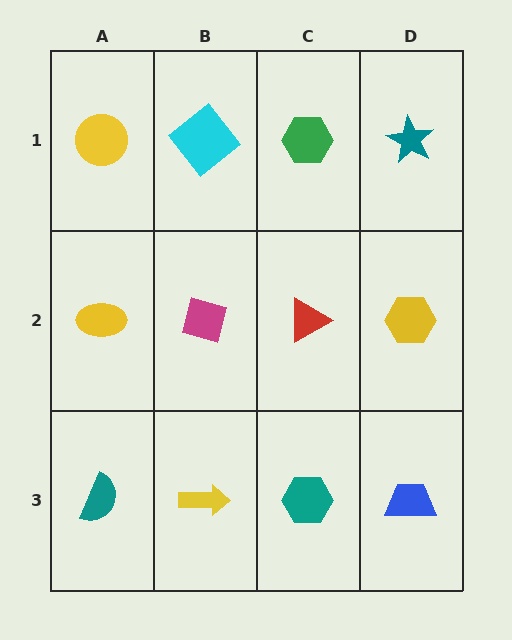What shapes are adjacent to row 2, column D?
A teal star (row 1, column D), a blue trapezoid (row 3, column D), a red triangle (row 2, column C).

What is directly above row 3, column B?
A magenta square.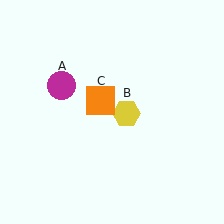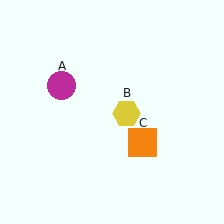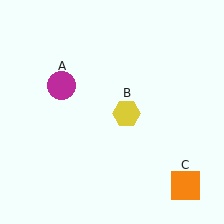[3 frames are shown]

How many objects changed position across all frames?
1 object changed position: orange square (object C).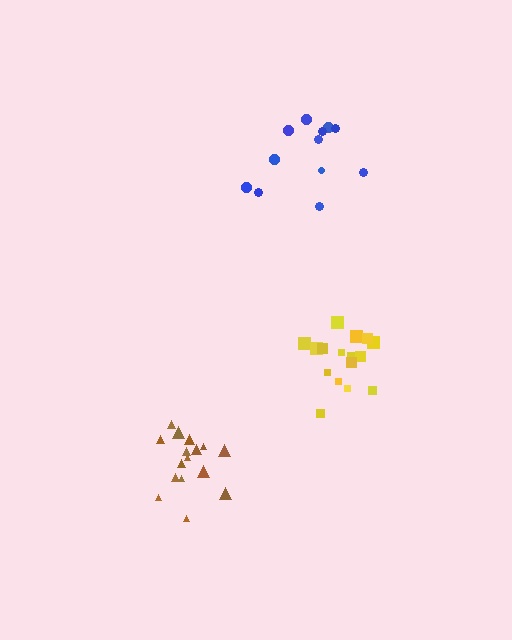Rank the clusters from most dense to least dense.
yellow, brown, blue.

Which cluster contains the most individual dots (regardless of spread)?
Yellow (17).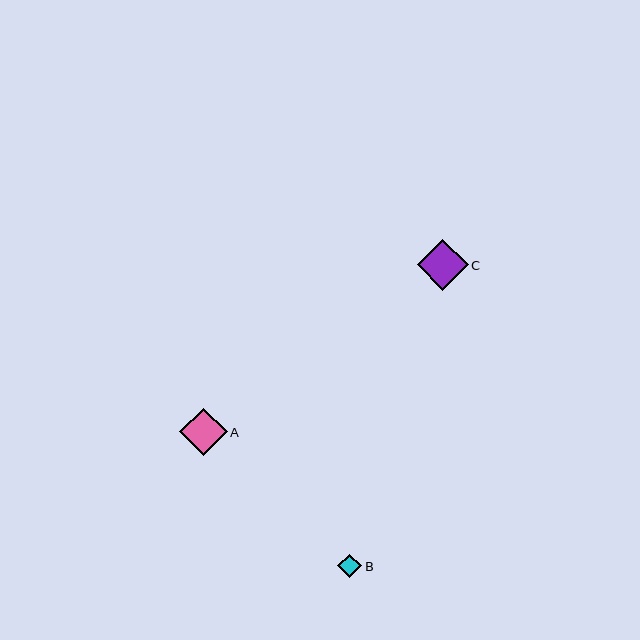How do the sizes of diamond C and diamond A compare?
Diamond C and diamond A are approximately the same size.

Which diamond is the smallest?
Diamond B is the smallest with a size of approximately 24 pixels.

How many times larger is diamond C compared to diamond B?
Diamond C is approximately 2.1 times the size of diamond B.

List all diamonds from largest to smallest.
From largest to smallest: C, A, B.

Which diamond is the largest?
Diamond C is the largest with a size of approximately 51 pixels.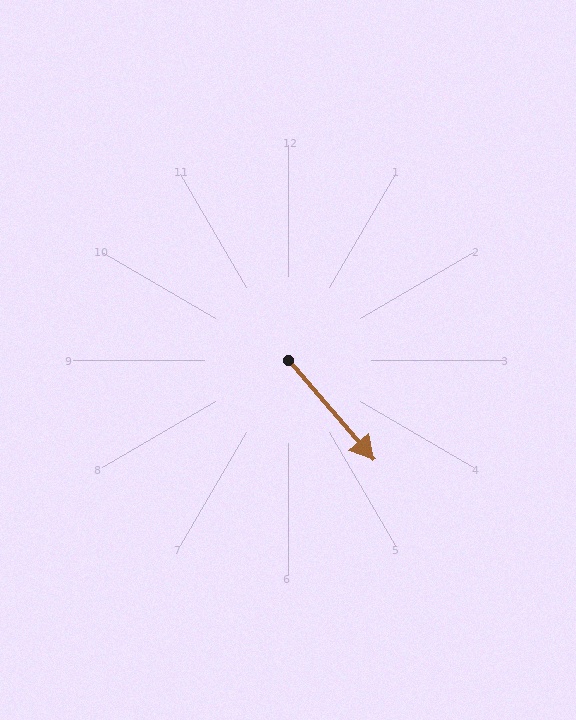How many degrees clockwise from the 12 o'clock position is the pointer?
Approximately 139 degrees.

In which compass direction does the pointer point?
Southeast.